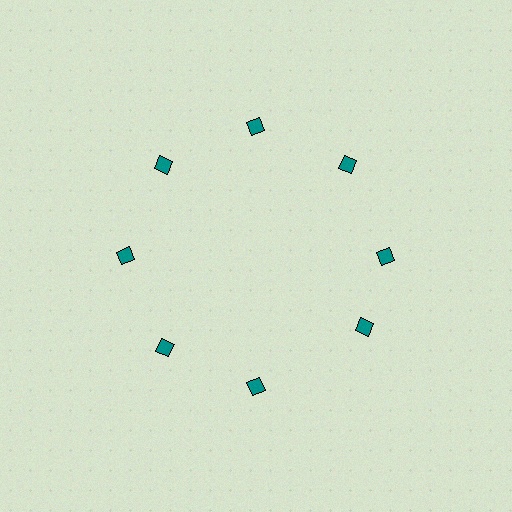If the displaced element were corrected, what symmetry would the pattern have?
It would have 8-fold rotational symmetry — the pattern would map onto itself every 45 degrees.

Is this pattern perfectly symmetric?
No. The 8 teal diamonds are arranged in a ring, but one element near the 4 o'clock position is rotated out of alignment along the ring, breaking the 8-fold rotational symmetry.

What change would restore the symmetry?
The symmetry would be restored by rotating it back into even spacing with its neighbors so that all 8 diamonds sit at equal angles and equal distance from the center.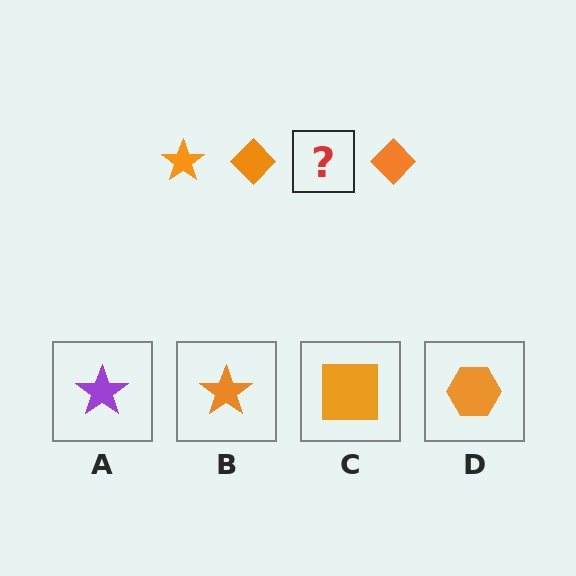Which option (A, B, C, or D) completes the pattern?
B.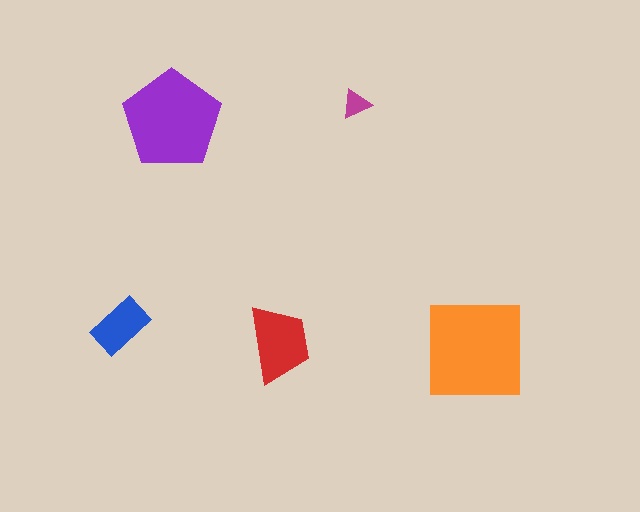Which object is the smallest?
The magenta triangle.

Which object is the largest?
The orange square.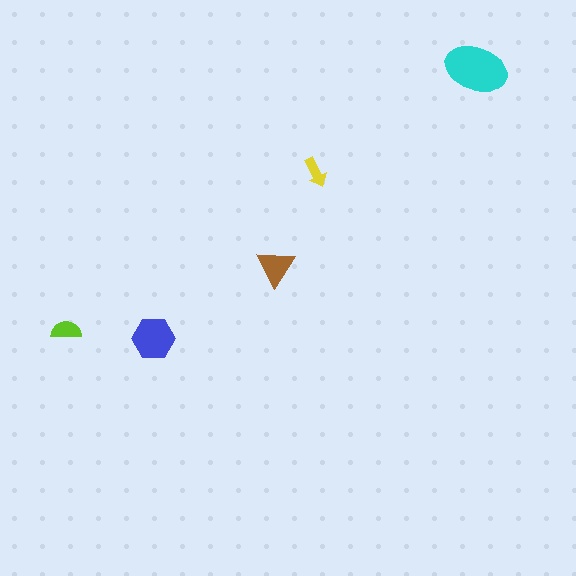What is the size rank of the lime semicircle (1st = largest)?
4th.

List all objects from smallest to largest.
The yellow arrow, the lime semicircle, the brown triangle, the blue hexagon, the cyan ellipse.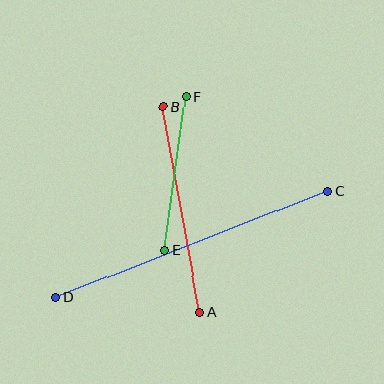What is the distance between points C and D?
The distance is approximately 292 pixels.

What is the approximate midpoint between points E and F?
The midpoint is at approximately (175, 173) pixels.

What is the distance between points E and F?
The distance is approximately 154 pixels.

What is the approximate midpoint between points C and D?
The midpoint is at approximately (192, 244) pixels.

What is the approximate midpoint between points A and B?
The midpoint is at approximately (182, 209) pixels.